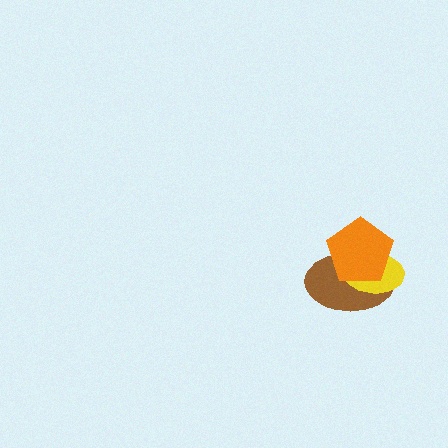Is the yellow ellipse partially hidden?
Yes, it is partially covered by another shape.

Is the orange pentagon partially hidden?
No, no other shape covers it.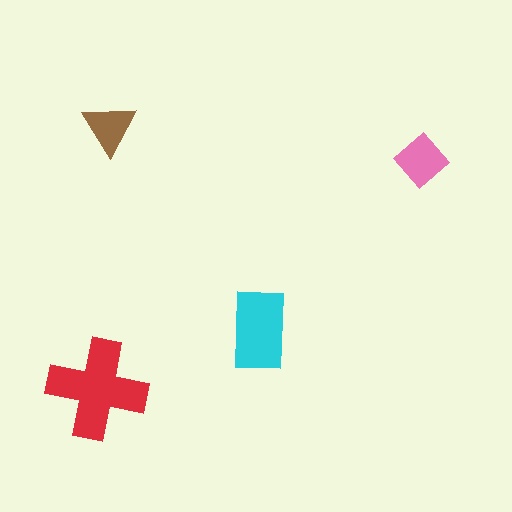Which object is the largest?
The red cross.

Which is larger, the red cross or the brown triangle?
The red cross.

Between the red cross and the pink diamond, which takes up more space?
The red cross.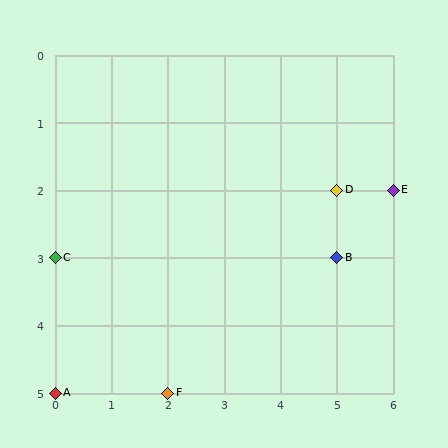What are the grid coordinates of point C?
Point C is at grid coordinates (0, 3).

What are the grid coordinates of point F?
Point F is at grid coordinates (2, 5).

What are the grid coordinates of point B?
Point B is at grid coordinates (5, 3).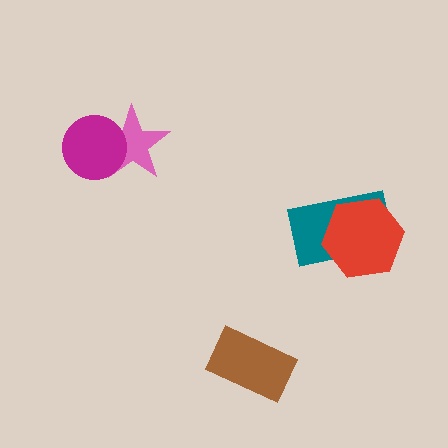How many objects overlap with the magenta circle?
1 object overlaps with the magenta circle.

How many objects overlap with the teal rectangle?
1 object overlaps with the teal rectangle.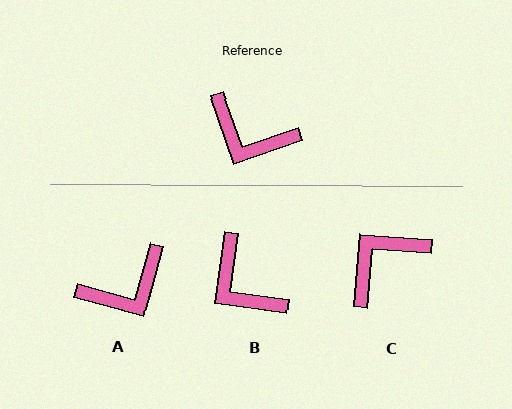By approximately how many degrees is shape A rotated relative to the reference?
Approximately 55 degrees counter-clockwise.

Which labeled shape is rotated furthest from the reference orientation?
C, about 114 degrees away.